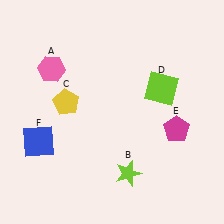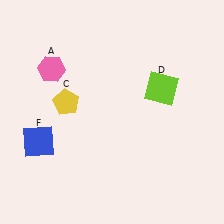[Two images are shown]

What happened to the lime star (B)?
The lime star (B) was removed in Image 2. It was in the bottom-right area of Image 1.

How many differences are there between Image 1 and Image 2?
There are 2 differences between the two images.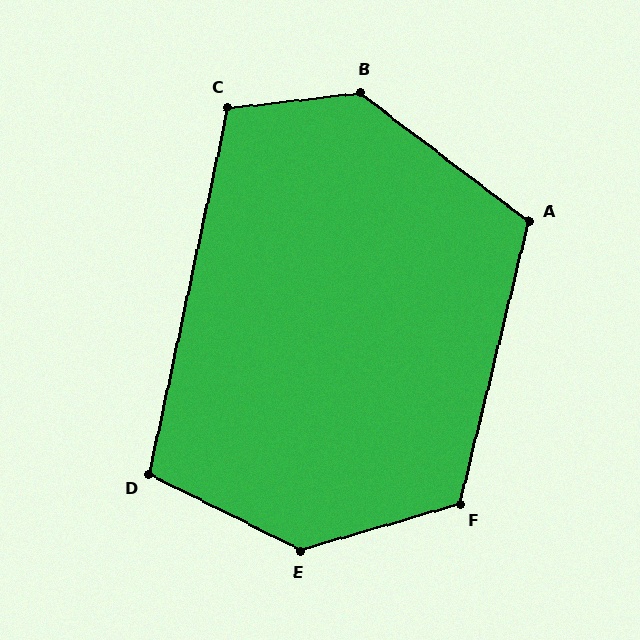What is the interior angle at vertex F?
Approximately 120 degrees (obtuse).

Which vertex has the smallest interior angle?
D, at approximately 104 degrees.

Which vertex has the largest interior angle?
E, at approximately 137 degrees.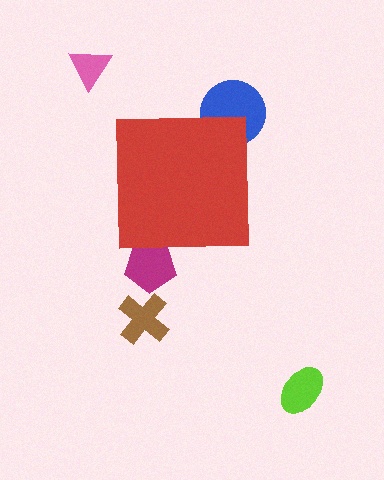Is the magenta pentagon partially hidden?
Yes, the magenta pentagon is partially hidden behind the red square.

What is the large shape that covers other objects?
A red square.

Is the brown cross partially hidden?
No, the brown cross is fully visible.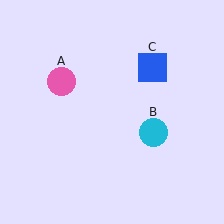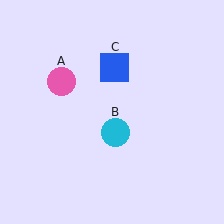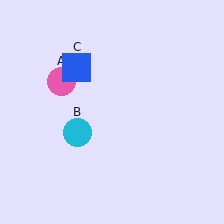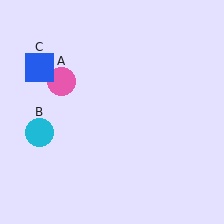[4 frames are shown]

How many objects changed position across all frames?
2 objects changed position: cyan circle (object B), blue square (object C).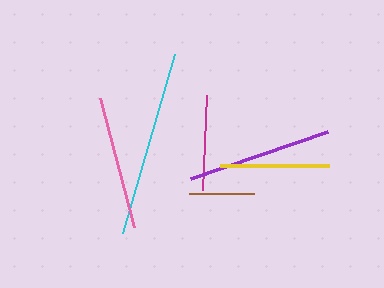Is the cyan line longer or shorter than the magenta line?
The cyan line is longer than the magenta line.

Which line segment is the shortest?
The brown line is the shortest at approximately 65 pixels.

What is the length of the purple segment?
The purple segment is approximately 145 pixels long.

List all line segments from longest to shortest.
From longest to shortest: cyan, purple, pink, yellow, magenta, brown.